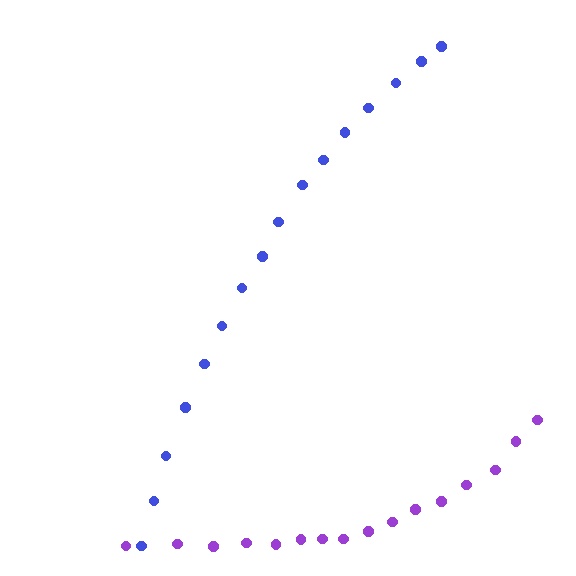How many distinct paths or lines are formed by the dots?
There are 2 distinct paths.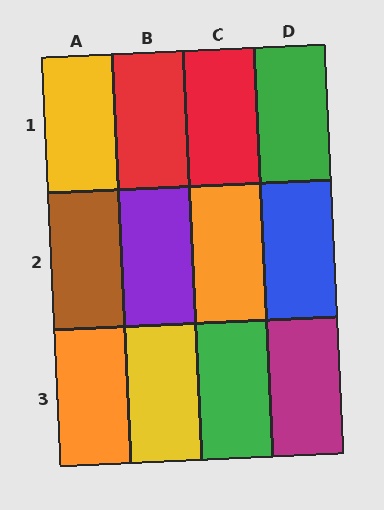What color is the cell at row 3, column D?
Magenta.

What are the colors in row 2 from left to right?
Brown, purple, orange, blue.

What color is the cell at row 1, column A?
Yellow.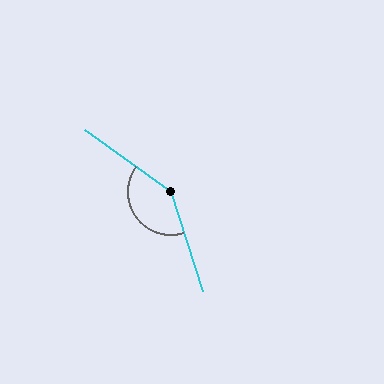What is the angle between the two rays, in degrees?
Approximately 143 degrees.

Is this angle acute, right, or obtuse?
It is obtuse.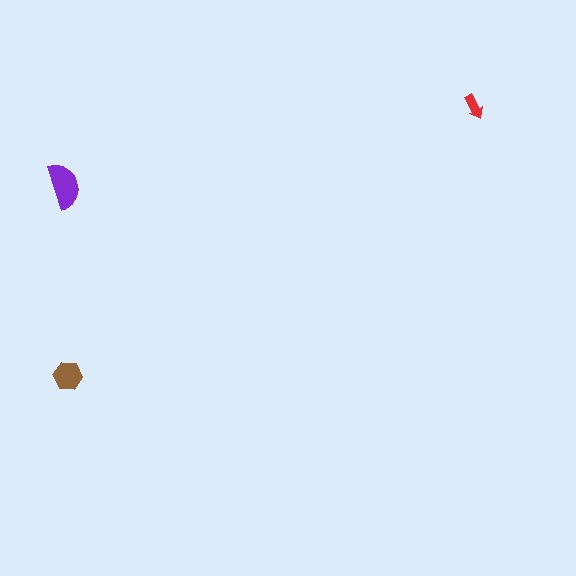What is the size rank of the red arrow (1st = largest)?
3rd.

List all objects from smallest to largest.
The red arrow, the brown hexagon, the purple semicircle.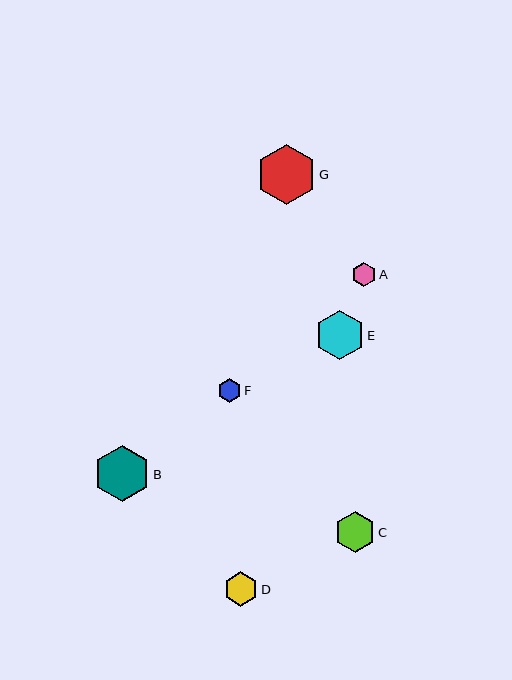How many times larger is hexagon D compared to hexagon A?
Hexagon D is approximately 1.4 times the size of hexagon A.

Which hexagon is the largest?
Hexagon G is the largest with a size of approximately 60 pixels.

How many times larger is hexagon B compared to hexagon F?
Hexagon B is approximately 2.4 times the size of hexagon F.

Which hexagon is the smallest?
Hexagon F is the smallest with a size of approximately 24 pixels.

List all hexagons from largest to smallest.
From largest to smallest: G, B, E, C, D, A, F.